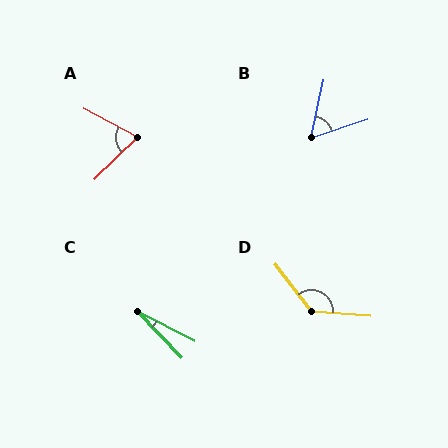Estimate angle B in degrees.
Approximately 59 degrees.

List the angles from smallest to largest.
C (19°), B (59°), A (73°), D (132°).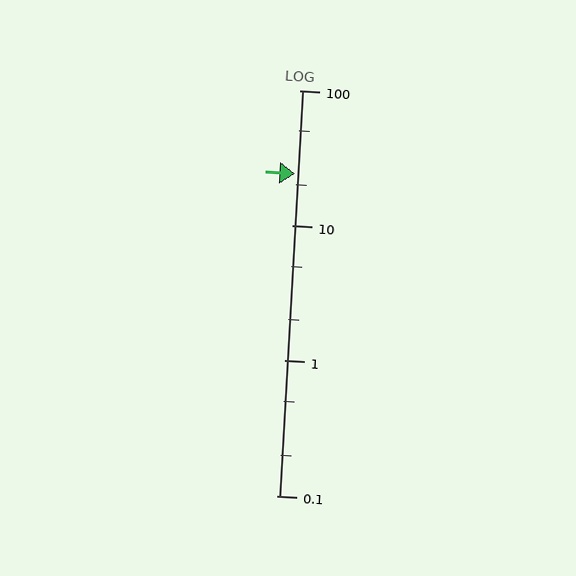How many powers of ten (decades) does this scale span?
The scale spans 3 decades, from 0.1 to 100.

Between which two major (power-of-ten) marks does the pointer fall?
The pointer is between 10 and 100.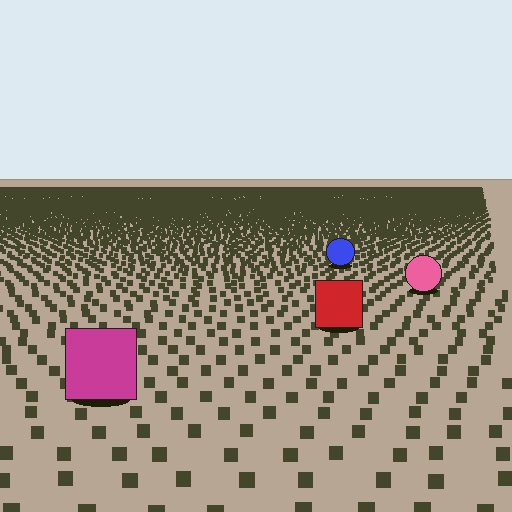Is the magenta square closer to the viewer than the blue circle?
Yes. The magenta square is closer — you can tell from the texture gradient: the ground texture is coarser near it.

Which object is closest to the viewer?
The magenta square is closest. The texture marks near it are larger and more spread out.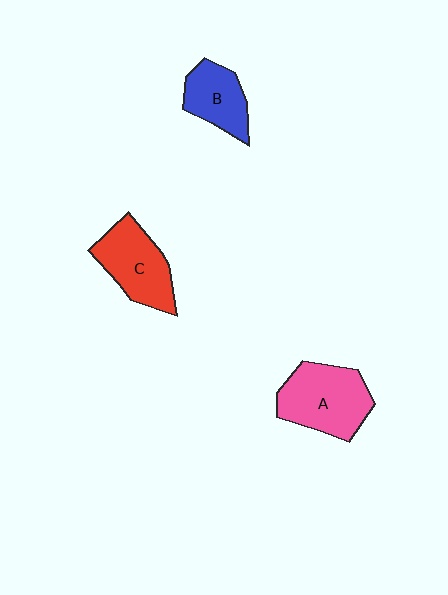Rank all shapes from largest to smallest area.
From largest to smallest: A (pink), C (red), B (blue).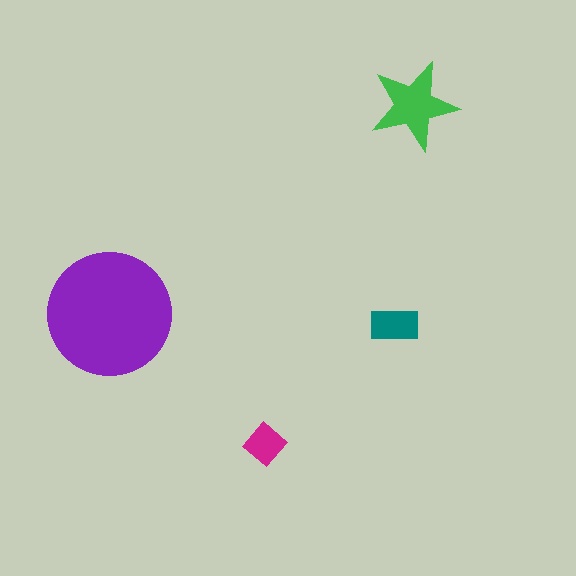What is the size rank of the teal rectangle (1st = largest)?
3rd.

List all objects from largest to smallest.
The purple circle, the green star, the teal rectangle, the magenta diamond.